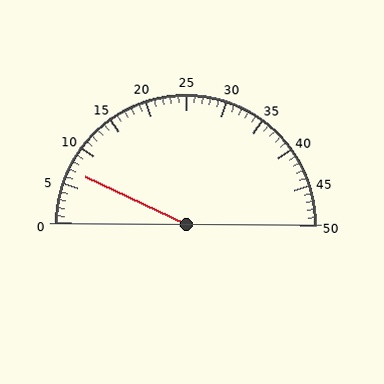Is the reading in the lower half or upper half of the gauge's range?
The reading is in the lower half of the range (0 to 50).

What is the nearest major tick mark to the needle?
The nearest major tick mark is 5.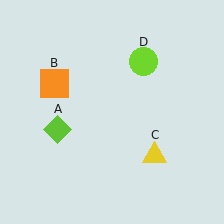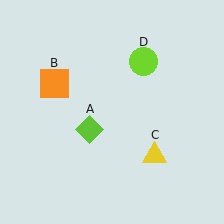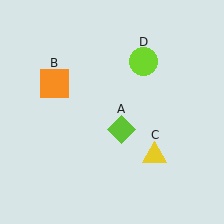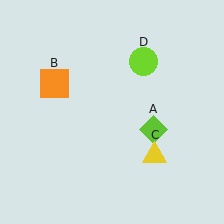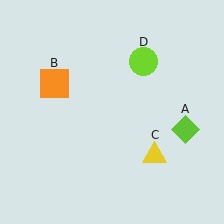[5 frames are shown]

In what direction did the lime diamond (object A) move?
The lime diamond (object A) moved right.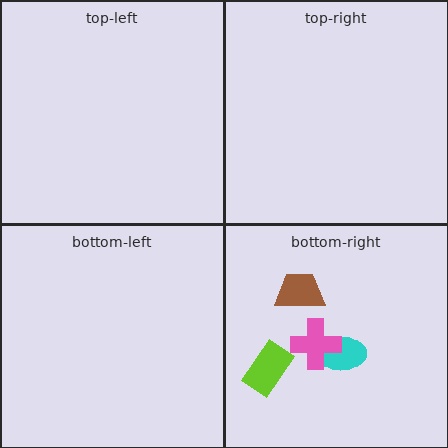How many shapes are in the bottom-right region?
4.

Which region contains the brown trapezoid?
The bottom-right region.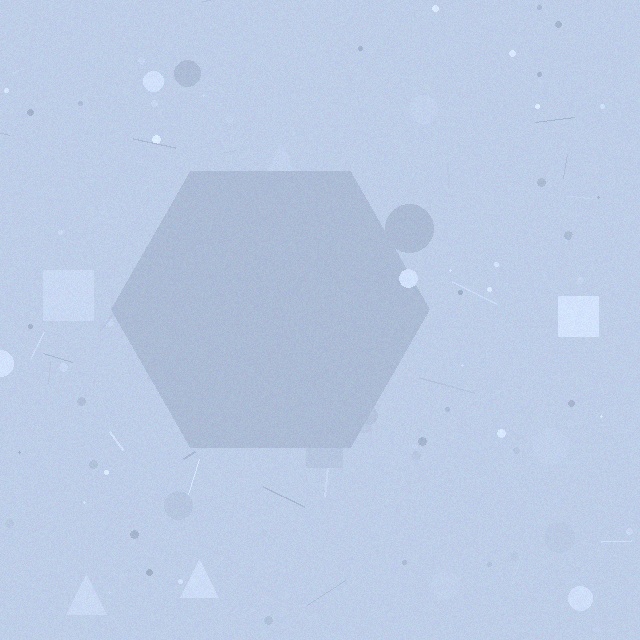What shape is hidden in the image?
A hexagon is hidden in the image.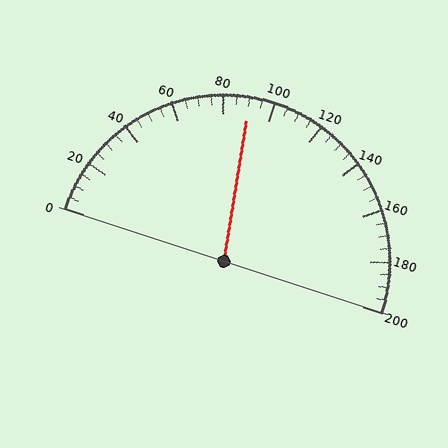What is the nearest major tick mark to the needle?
The nearest major tick mark is 80.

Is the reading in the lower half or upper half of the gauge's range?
The reading is in the lower half of the range (0 to 200).